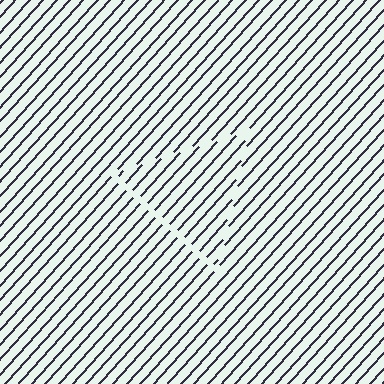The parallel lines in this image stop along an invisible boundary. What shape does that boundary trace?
An illusory triangle. The interior of the shape contains the same grating, shifted by half a period — the contour is defined by the phase discontinuity where line-ends from the inner and outer gratings abut.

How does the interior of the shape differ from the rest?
The interior of the shape contains the same grating, shifted by half a period — the contour is defined by the phase discontinuity where line-ends from the inner and outer gratings abut.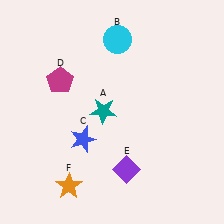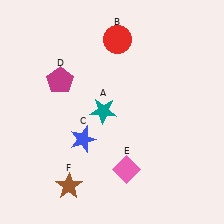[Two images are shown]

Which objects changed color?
B changed from cyan to red. E changed from purple to pink. F changed from orange to brown.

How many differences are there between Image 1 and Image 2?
There are 3 differences between the two images.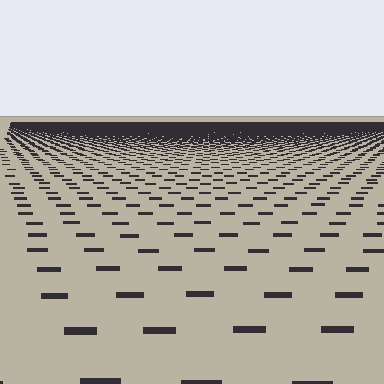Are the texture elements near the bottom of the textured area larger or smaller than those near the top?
Larger. Near the bottom, elements are closer to the viewer and appear at a bigger on-screen size.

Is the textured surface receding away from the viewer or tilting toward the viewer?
The surface is receding away from the viewer. Texture elements get smaller and denser toward the top.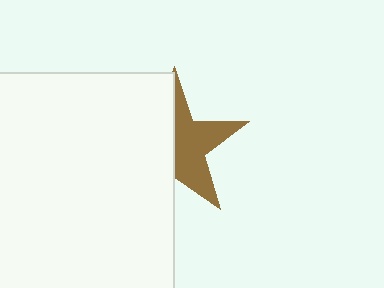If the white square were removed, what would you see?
You would see the complete brown star.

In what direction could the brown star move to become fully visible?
The brown star could move right. That would shift it out from behind the white square entirely.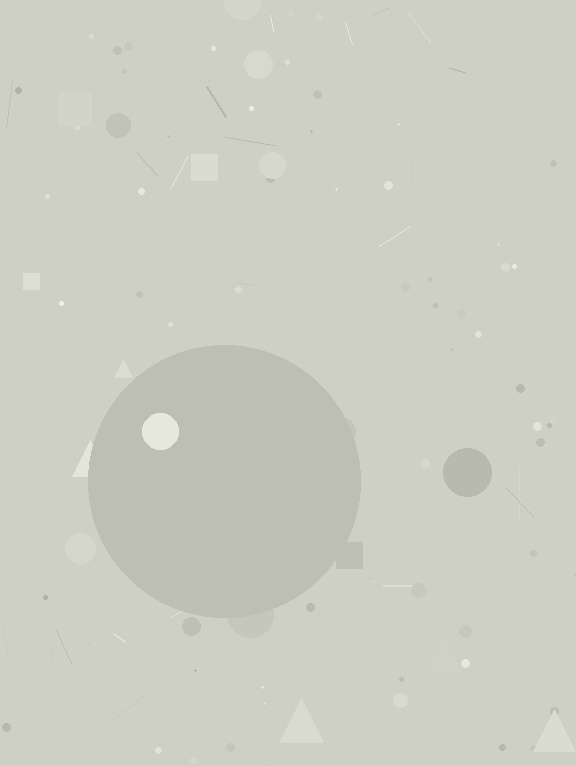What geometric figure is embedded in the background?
A circle is embedded in the background.